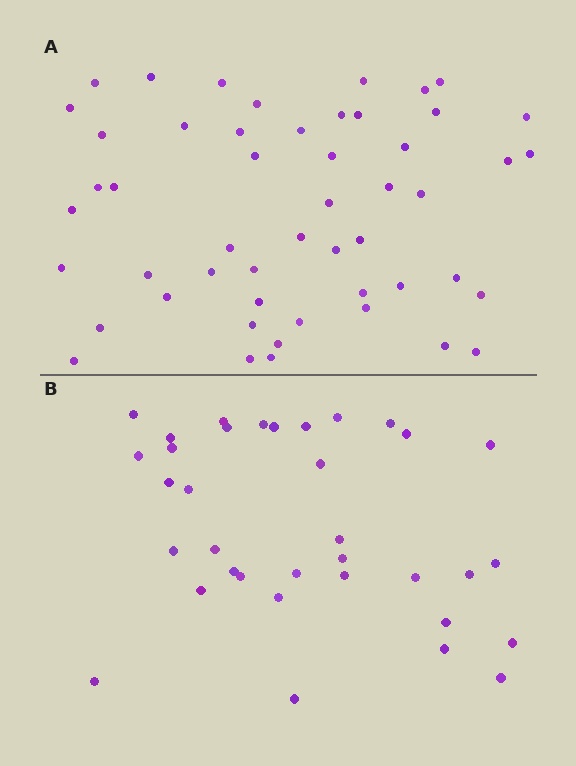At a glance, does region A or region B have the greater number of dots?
Region A (the top region) has more dots.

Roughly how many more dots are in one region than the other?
Region A has approximately 15 more dots than region B.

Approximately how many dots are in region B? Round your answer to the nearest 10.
About 40 dots. (The exact count is 35, which rounds to 40.)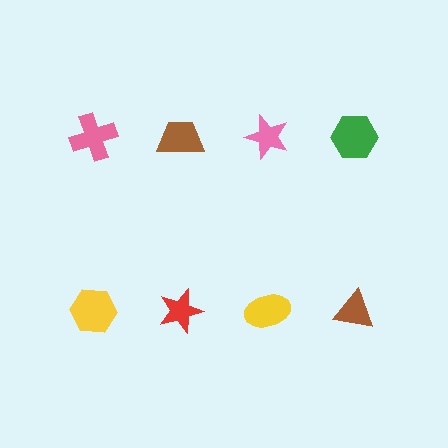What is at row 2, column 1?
A yellow hexagon.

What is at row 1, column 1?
A pink cross.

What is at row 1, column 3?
A pink star.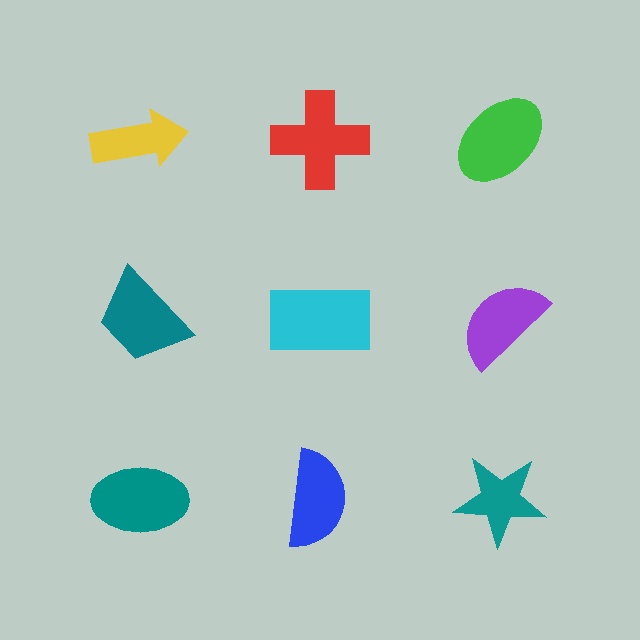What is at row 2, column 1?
A teal trapezoid.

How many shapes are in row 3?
3 shapes.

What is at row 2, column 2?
A cyan rectangle.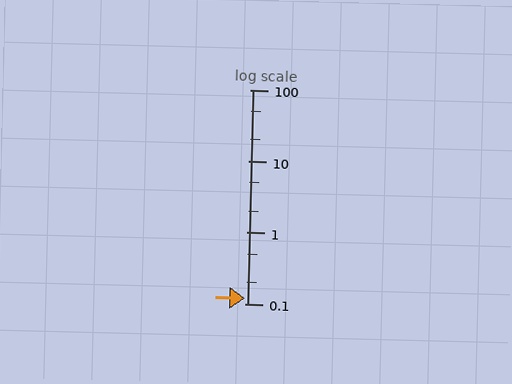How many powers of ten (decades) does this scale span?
The scale spans 3 decades, from 0.1 to 100.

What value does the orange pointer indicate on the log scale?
The pointer indicates approximately 0.12.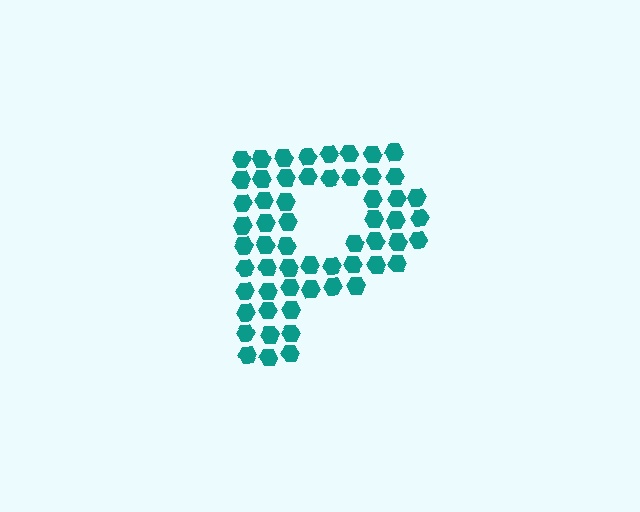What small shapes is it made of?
It is made of small hexagons.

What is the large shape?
The large shape is the letter P.